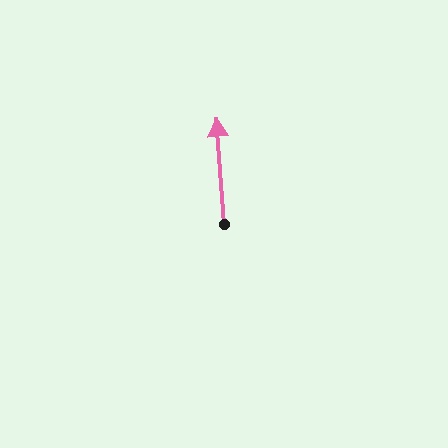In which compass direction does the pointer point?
North.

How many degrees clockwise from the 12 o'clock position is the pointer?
Approximately 356 degrees.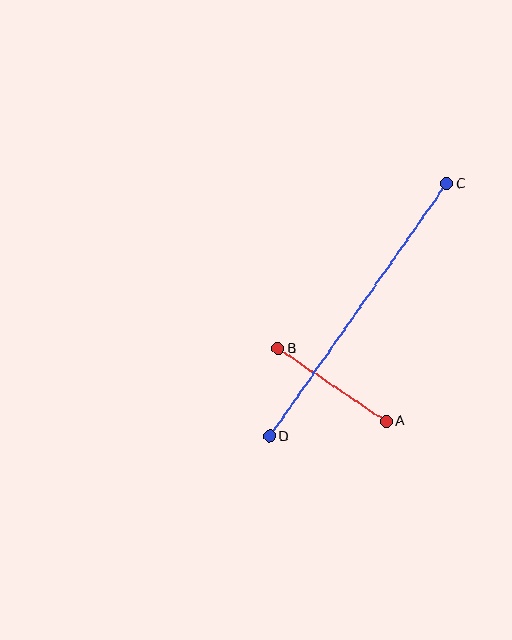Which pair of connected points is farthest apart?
Points C and D are farthest apart.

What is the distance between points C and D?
The distance is approximately 309 pixels.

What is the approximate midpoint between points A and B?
The midpoint is at approximately (332, 385) pixels.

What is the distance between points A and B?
The distance is approximately 130 pixels.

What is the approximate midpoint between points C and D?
The midpoint is at approximately (358, 310) pixels.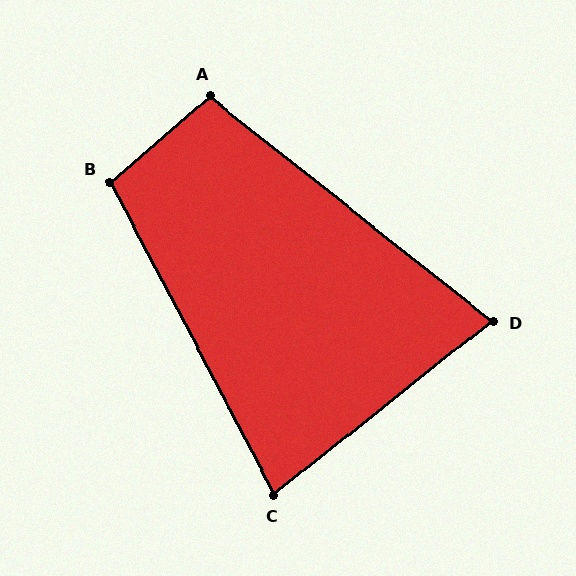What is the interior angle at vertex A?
Approximately 101 degrees (obtuse).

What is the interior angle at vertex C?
Approximately 79 degrees (acute).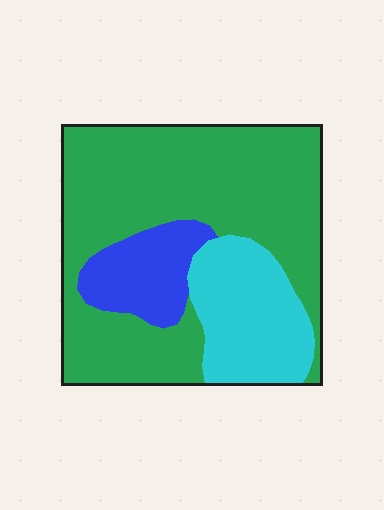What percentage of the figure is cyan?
Cyan takes up between a sixth and a third of the figure.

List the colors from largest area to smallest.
From largest to smallest: green, cyan, blue.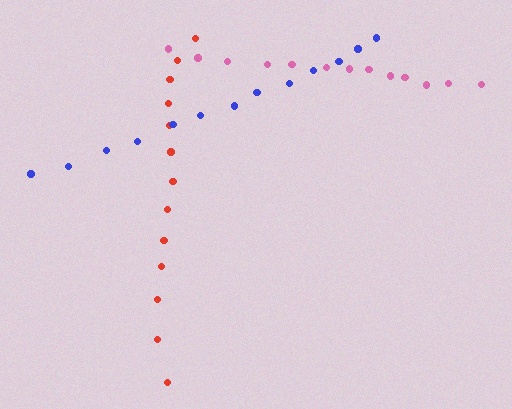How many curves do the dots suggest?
There are 3 distinct paths.